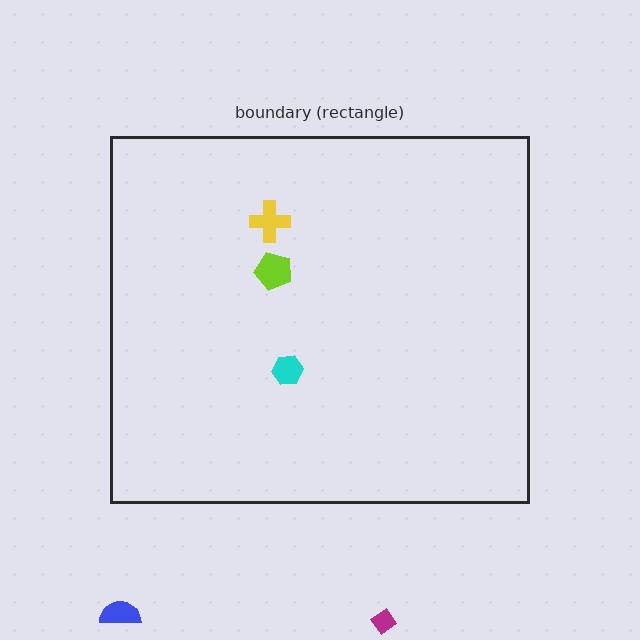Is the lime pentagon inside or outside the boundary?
Inside.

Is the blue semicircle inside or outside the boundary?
Outside.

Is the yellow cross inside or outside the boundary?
Inside.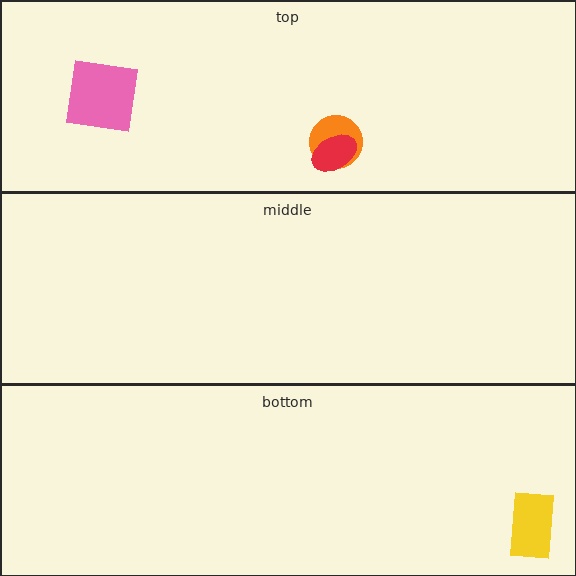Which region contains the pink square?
The top region.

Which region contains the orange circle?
The top region.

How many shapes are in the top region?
3.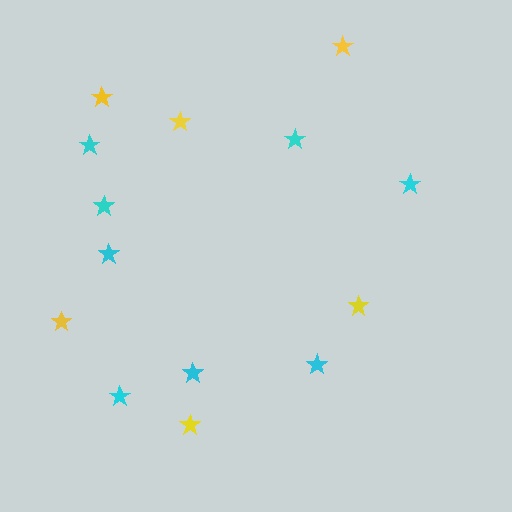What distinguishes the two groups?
There are 2 groups: one group of yellow stars (6) and one group of cyan stars (8).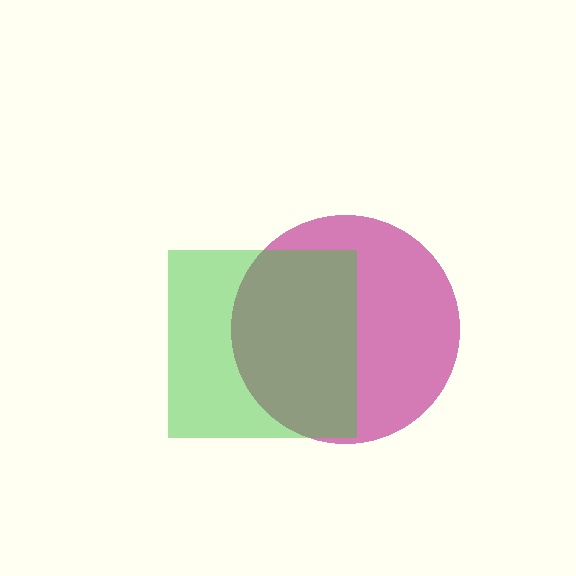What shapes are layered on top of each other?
The layered shapes are: a magenta circle, a green square.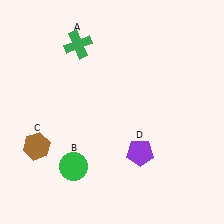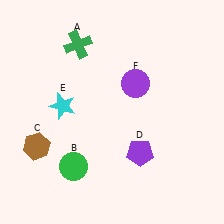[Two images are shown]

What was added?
A cyan star (E), a purple circle (F) were added in Image 2.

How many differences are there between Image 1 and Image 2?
There are 2 differences between the two images.